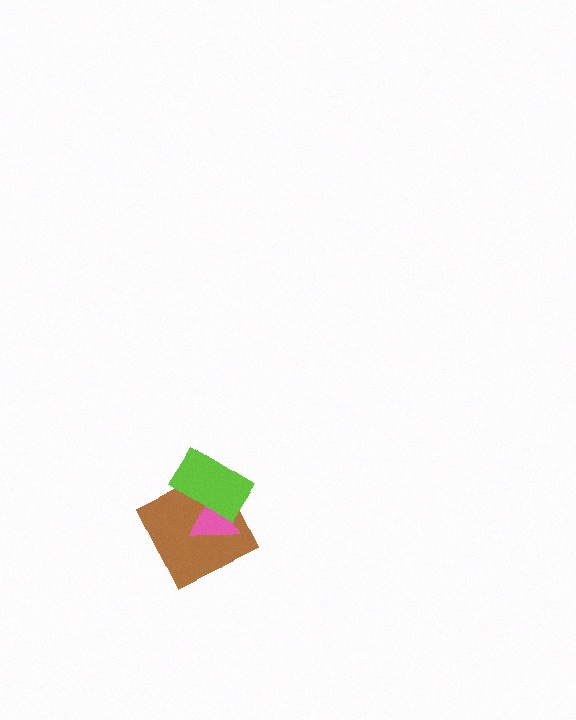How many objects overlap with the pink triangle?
2 objects overlap with the pink triangle.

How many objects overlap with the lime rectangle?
2 objects overlap with the lime rectangle.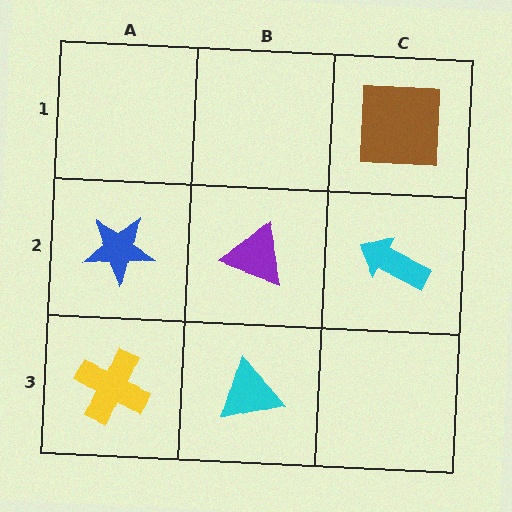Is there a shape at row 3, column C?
No, that cell is empty.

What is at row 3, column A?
A yellow cross.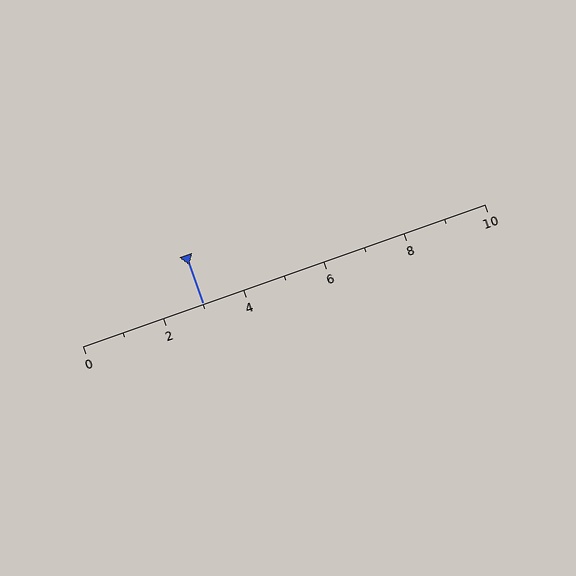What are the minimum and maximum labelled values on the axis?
The axis runs from 0 to 10.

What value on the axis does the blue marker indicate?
The marker indicates approximately 3.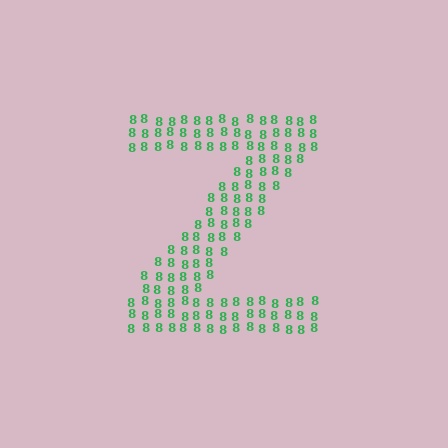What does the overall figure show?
The overall figure shows the letter Z.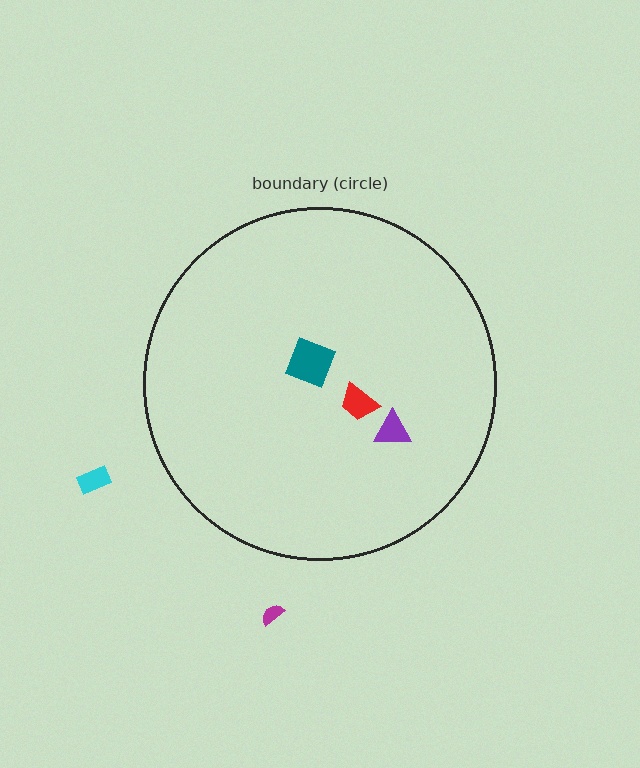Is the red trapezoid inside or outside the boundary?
Inside.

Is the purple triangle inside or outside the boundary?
Inside.